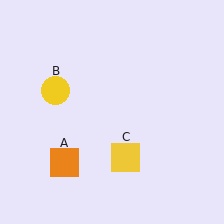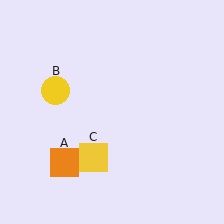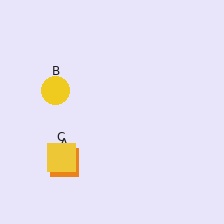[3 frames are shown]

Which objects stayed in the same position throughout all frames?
Orange square (object A) and yellow circle (object B) remained stationary.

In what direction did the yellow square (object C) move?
The yellow square (object C) moved left.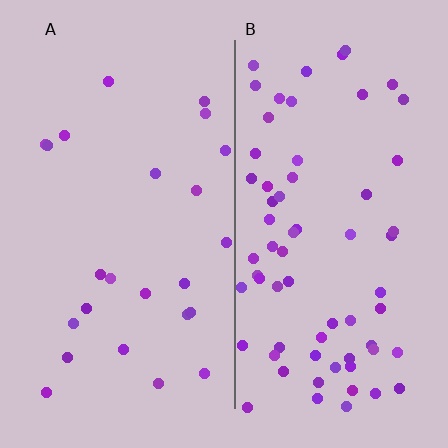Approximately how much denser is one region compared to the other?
Approximately 2.8× — region B over region A.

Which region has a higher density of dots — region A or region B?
B (the right).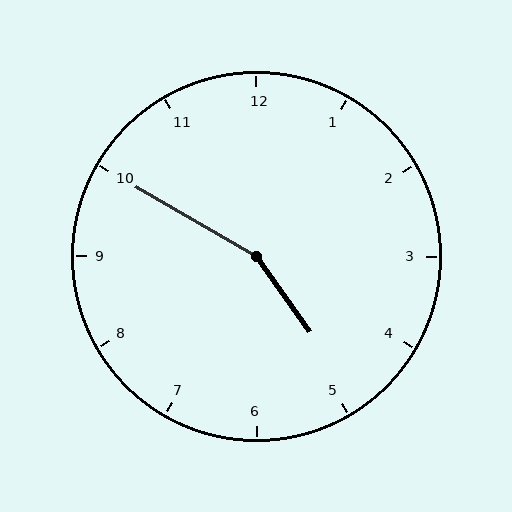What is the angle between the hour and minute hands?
Approximately 155 degrees.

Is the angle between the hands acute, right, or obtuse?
It is obtuse.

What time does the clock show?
4:50.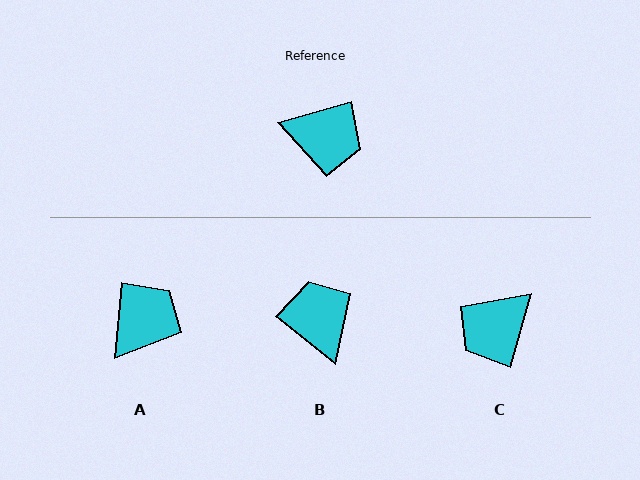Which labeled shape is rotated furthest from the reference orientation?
B, about 126 degrees away.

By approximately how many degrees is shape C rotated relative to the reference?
Approximately 122 degrees clockwise.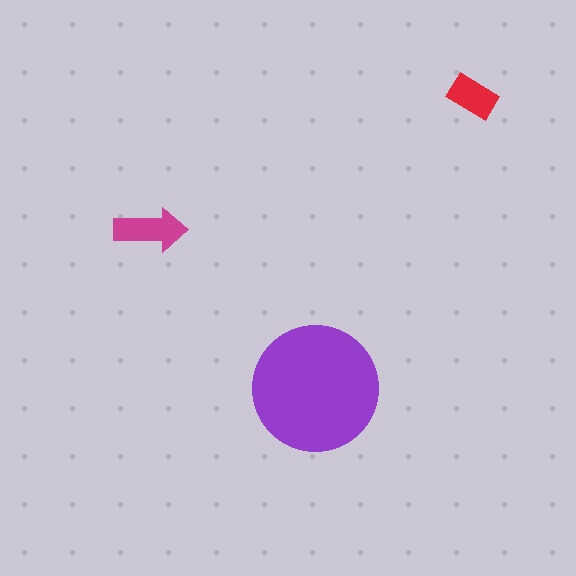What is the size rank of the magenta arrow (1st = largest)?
2nd.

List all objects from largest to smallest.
The purple circle, the magenta arrow, the red rectangle.